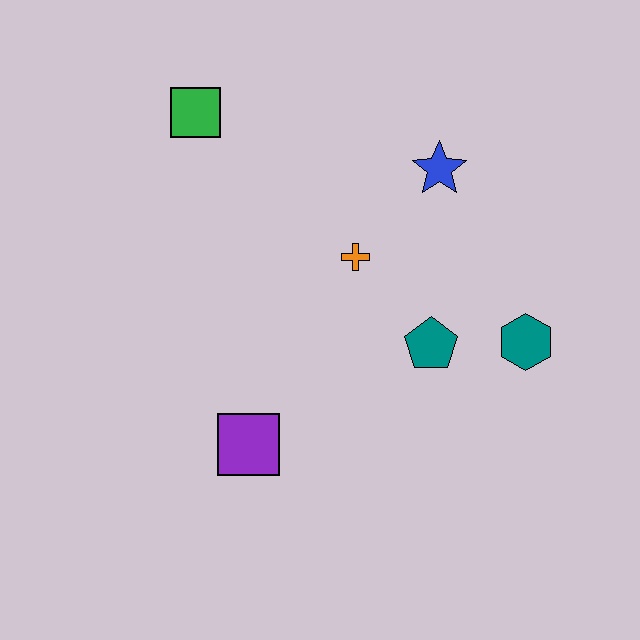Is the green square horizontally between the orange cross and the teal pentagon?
No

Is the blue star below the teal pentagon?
No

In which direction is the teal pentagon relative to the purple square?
The teal pentagon is to the right of the purple square.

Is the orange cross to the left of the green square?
No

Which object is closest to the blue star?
The orange cross is closest to the blue star.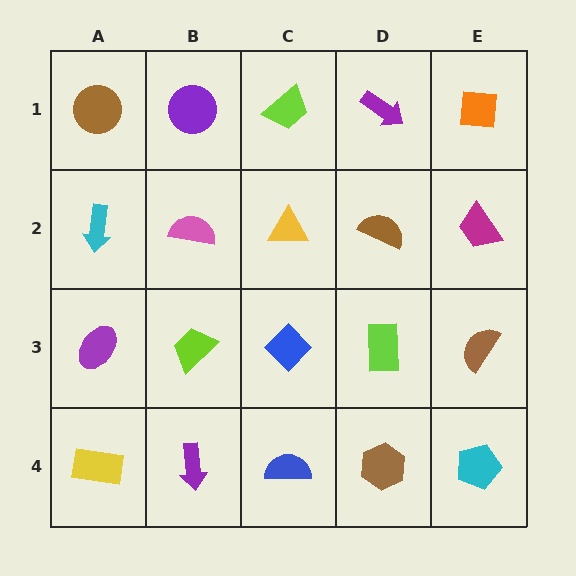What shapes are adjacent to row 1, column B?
A pink semicircle (row 2, column B), a brown circle (row 1, column A), a lime trapezoid (row 1, column C).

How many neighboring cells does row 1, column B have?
3.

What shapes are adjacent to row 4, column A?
A purple ellipse (row 3, column A), a purple arrow (row 4, column B).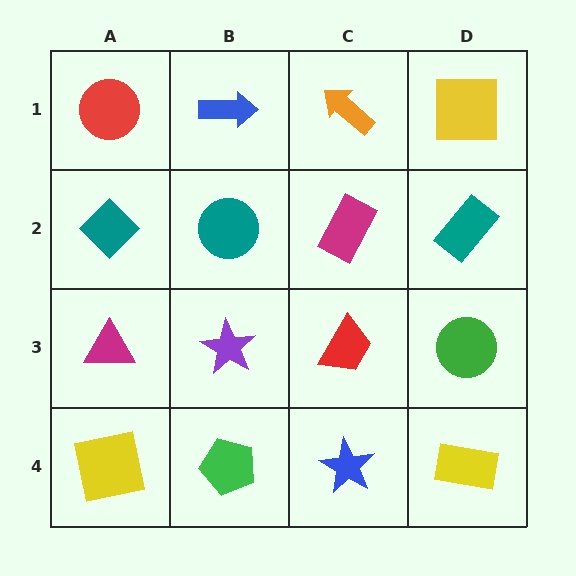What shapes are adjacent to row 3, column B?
A teal circle (row 2, column B), a green pentagon (row 4, column B), a magenta triangle (row 3, column A), a red trapezoid (row 3, column C).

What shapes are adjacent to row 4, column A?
A magenta triangle (row 3, column A), a green pentagon (row 4, column B).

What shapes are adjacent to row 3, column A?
A teal diamond (row 2, column A), a yellow square (row 4, column A), a purple star (row 3, column B).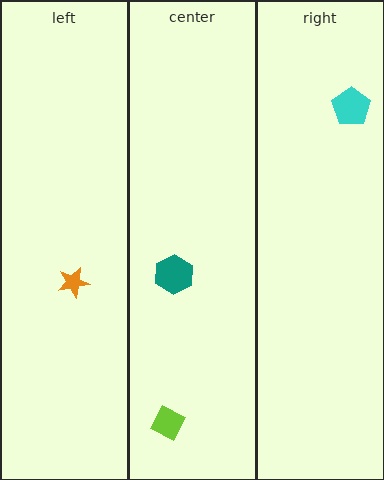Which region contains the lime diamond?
The center region.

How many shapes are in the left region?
1.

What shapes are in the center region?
The lime diamond, the teal hexagon.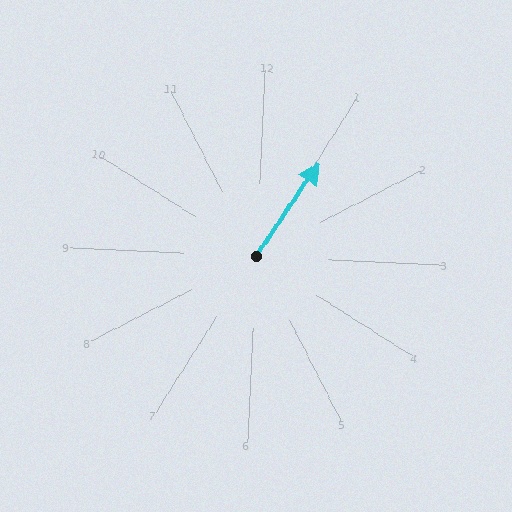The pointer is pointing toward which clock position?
Roughly 1 o'clock.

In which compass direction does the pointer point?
Northeast.